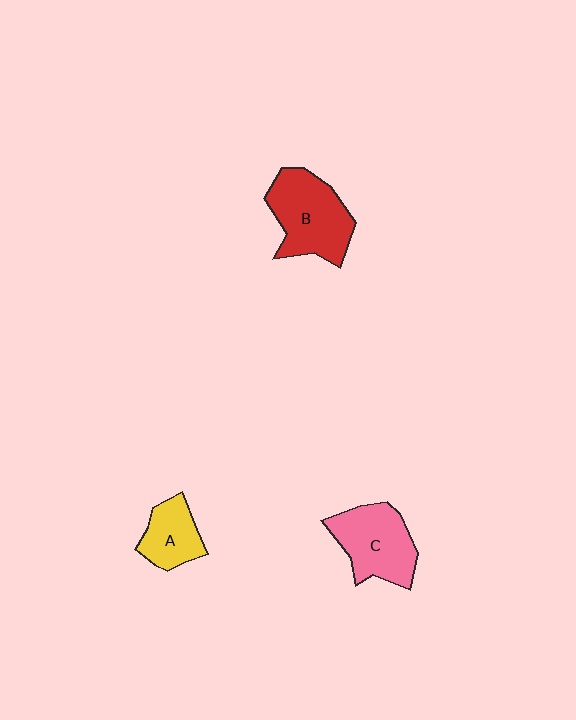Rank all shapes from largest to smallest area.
From largest to smallest: B (red), C (pink), A (yellow).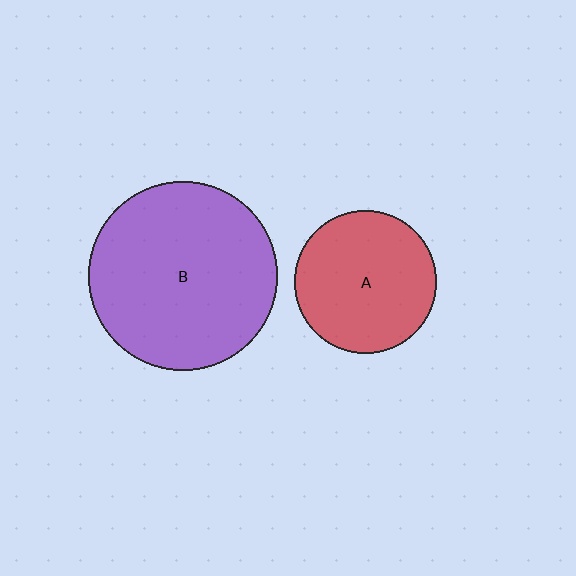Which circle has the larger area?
Circle B (purple).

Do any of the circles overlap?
No, none of the circles overlap.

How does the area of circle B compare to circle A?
Approximately 1.8 times.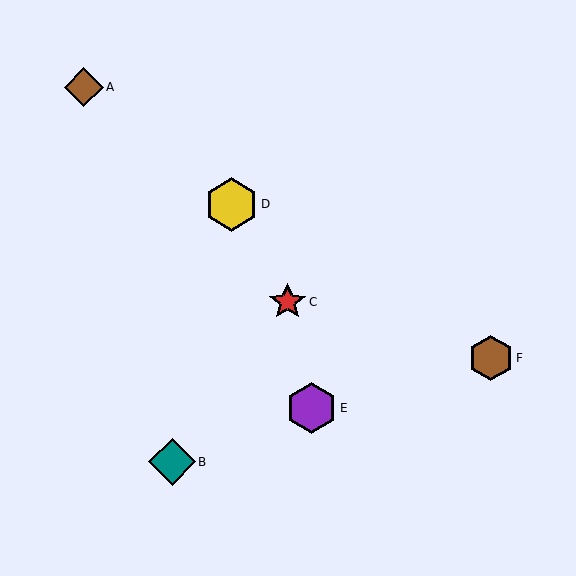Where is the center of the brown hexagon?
The center of the brown hexagon is at (491, 358).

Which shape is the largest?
The yellow hexagon (labeled D) is the largest.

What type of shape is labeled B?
Shape B is a teal diamond.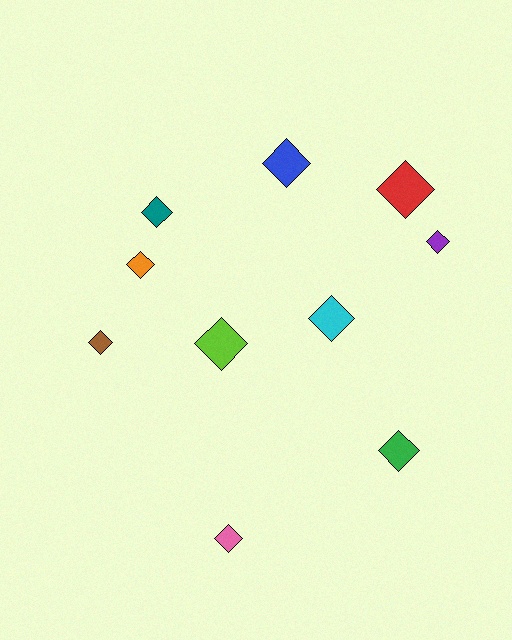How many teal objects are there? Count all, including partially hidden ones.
There is 1 teal object.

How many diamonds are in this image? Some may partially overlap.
There are 10 diamonds.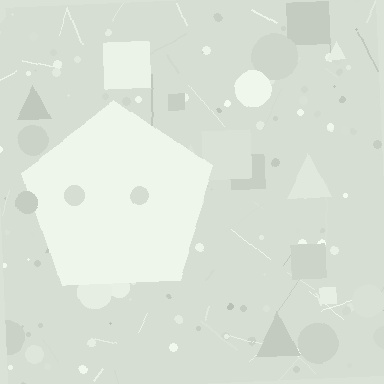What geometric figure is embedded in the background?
A pentagon is embedded in the background.